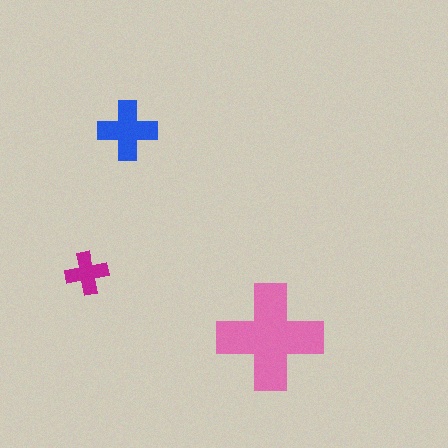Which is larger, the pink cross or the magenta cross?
The pink one.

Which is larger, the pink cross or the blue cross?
The pink one.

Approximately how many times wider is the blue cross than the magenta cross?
About 1.5 times wider.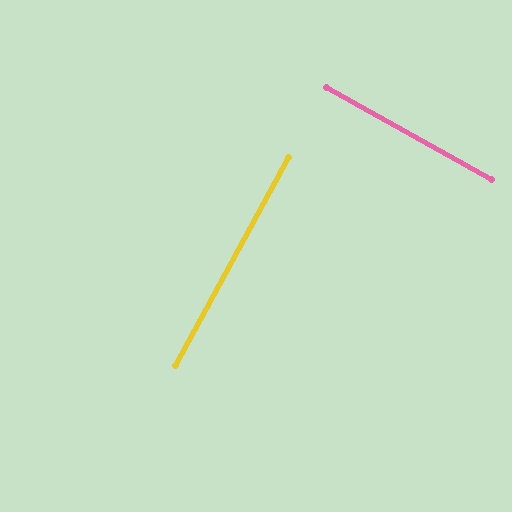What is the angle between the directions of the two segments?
Approximately 90 degrees.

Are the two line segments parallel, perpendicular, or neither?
Perpendicular — they meet at approximately 90°.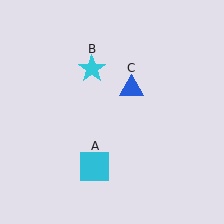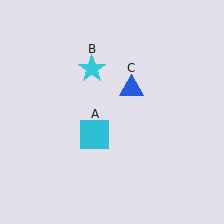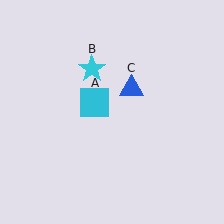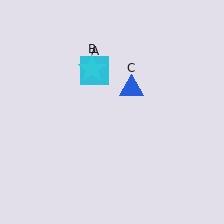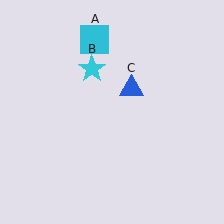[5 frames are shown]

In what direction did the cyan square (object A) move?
The cyan square (object A) moved up.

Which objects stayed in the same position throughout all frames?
Cyan star (object B) and blue triangle (object C) remained stationary.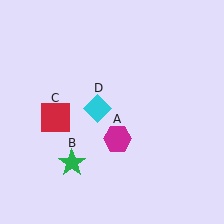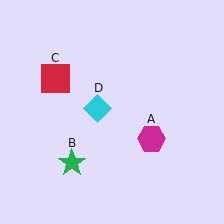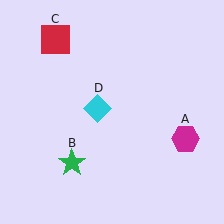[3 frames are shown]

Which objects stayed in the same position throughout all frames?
Green star (object B) and cyan diamond (object D) remained stationary.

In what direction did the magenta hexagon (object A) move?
The magenta hexagon (object A) moved right.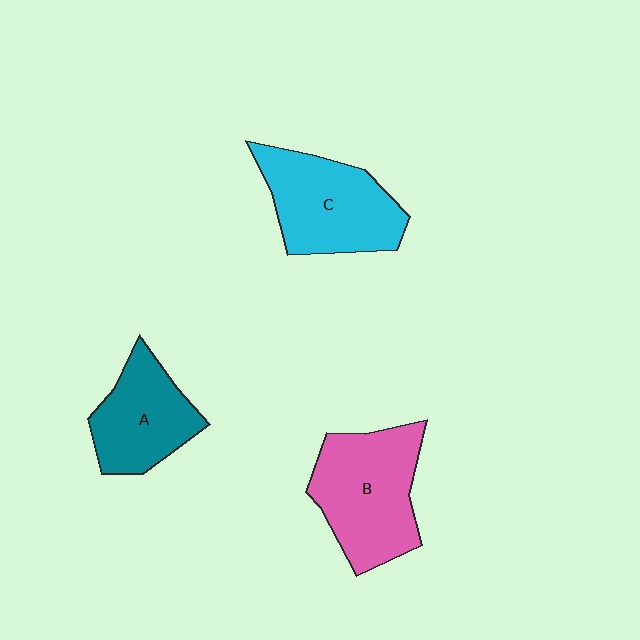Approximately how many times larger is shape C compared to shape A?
Approximately 1.3 times.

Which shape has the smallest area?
Shape A (teal).